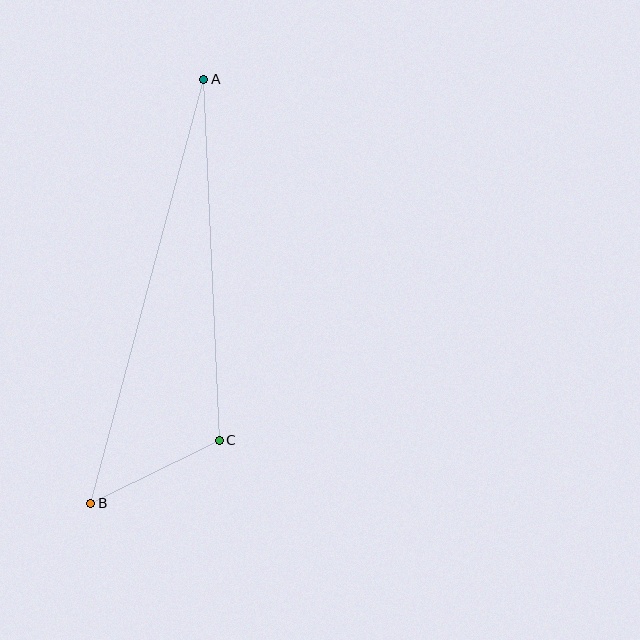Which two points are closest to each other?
Points B and C are closest to each other.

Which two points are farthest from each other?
Points A and B are farthest from each other.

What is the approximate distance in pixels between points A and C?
The distance between A and C is approximately 361 pixels.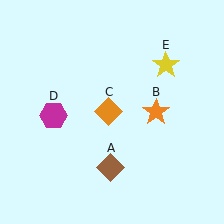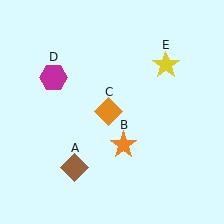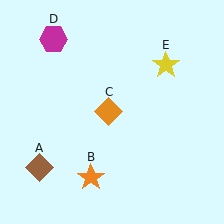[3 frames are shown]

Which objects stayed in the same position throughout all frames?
Orange diamond (object C) and yellow star (object E) remained stationary.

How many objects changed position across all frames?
3 objects changed position: brown diamond (object A), orange star (object B), magenta hexagon (object D).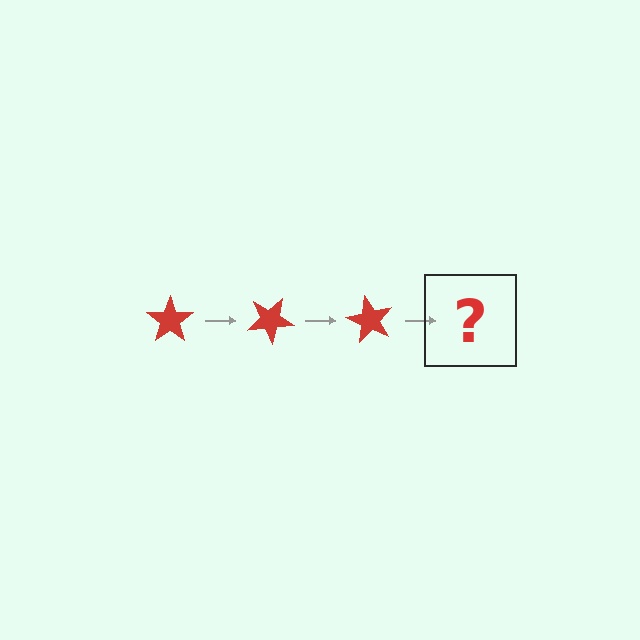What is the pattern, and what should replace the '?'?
The pattern is that the star rotates 30 degrees each step. The '?' should be a red star rotated 90 degrees.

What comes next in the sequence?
The next element should be a red star rotated 90 degrees.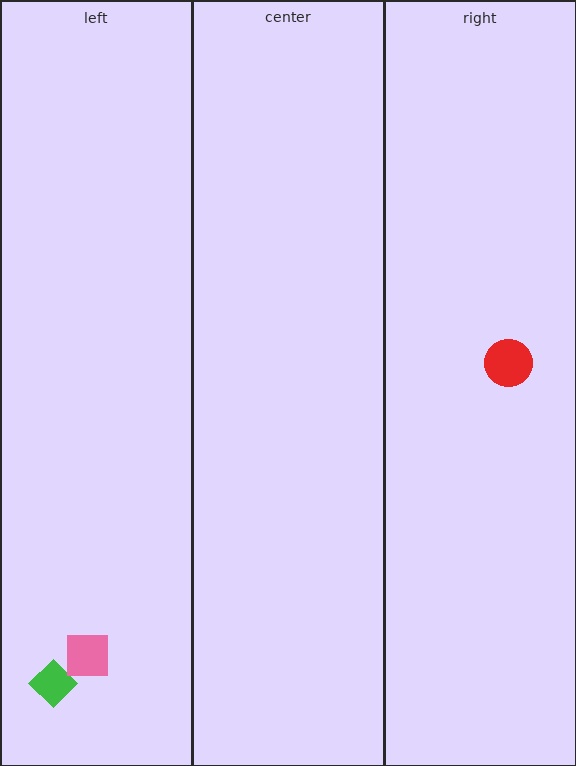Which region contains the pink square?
The left region.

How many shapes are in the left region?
2.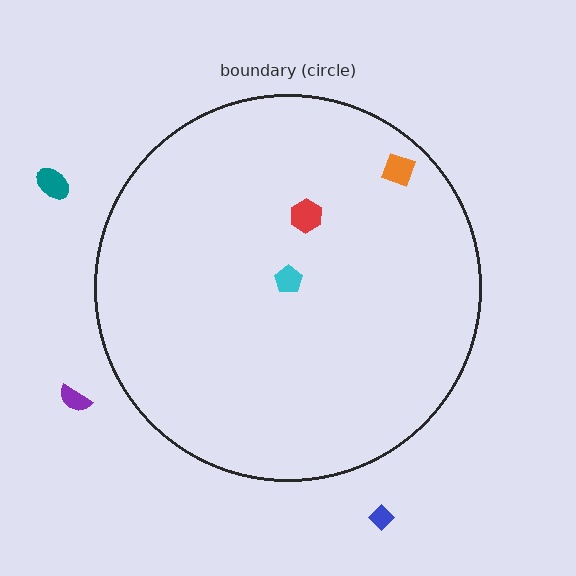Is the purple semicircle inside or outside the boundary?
Outside.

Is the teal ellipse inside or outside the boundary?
Outside.